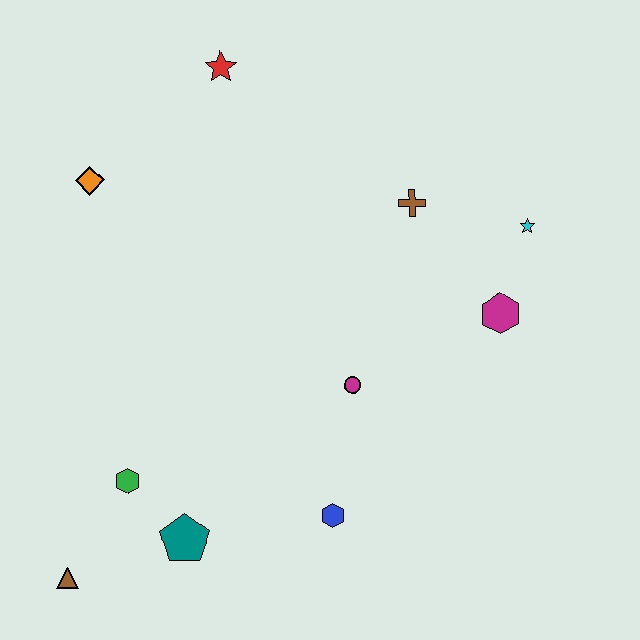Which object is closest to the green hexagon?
The teal pentagon is closest to the green hexagon.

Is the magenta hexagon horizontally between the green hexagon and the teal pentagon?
No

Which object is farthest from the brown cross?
The brown triangle is farthest from the brown cross.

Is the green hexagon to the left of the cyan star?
Yes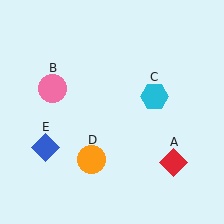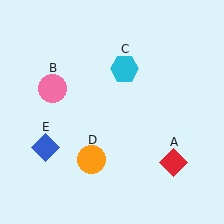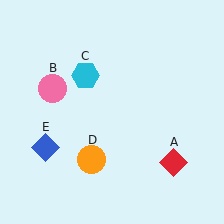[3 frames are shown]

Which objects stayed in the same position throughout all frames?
Red diamond (object A) and pink circle (object B) and orange circle (object D) and blue diamond (object E) remained stationary.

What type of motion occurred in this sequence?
The cyan hexagon (object C) rotated counterclockwise around the center of the scene.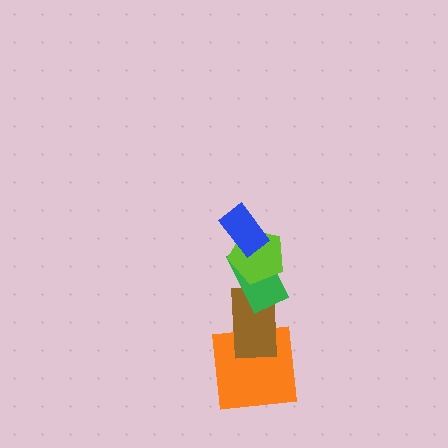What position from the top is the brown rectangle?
The brown rectangle is 4th from the top.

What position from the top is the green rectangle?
The green rectangle is 3rd from the top.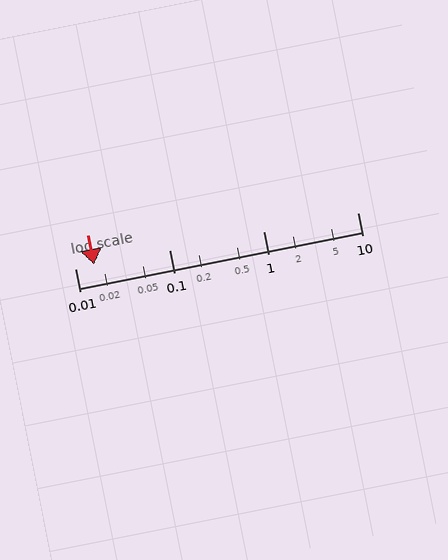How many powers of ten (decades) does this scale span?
The scale spans 3 decades, from 0.01 to 10.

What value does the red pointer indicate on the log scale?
The pointer indicates approximately 0.016.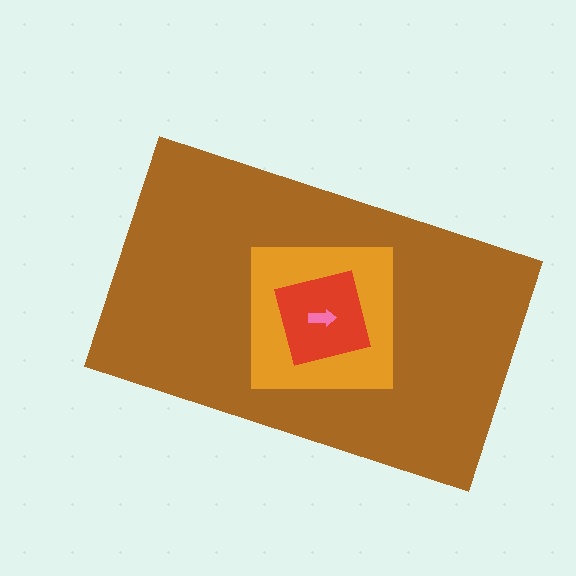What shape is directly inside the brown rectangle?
The orange square.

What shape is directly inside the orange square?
The red square.